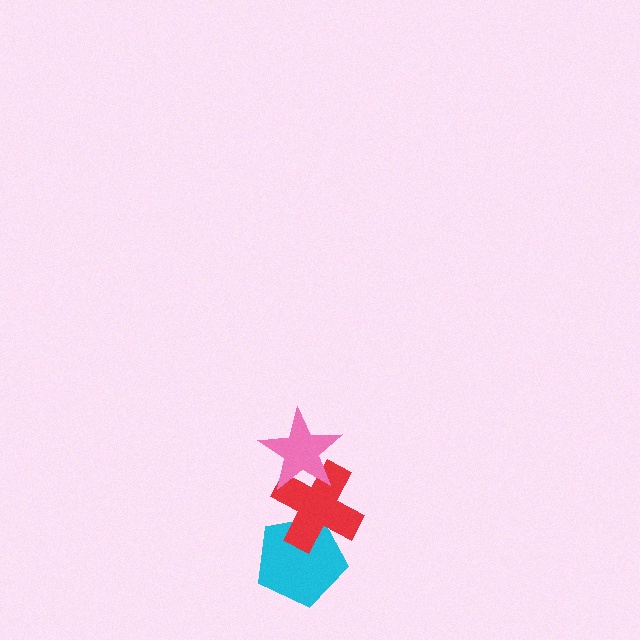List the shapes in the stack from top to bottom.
From top to bottom: the pink star, the red cross, the cyan pentagon.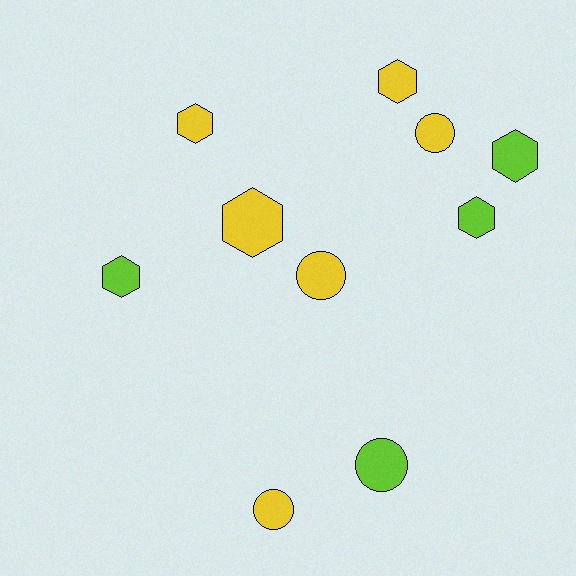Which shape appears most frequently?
Hexagon, with 6 objects.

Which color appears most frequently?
Yellow, with 6 objects.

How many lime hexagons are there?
There are 3 lime hexagons.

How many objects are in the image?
There are 10 objects.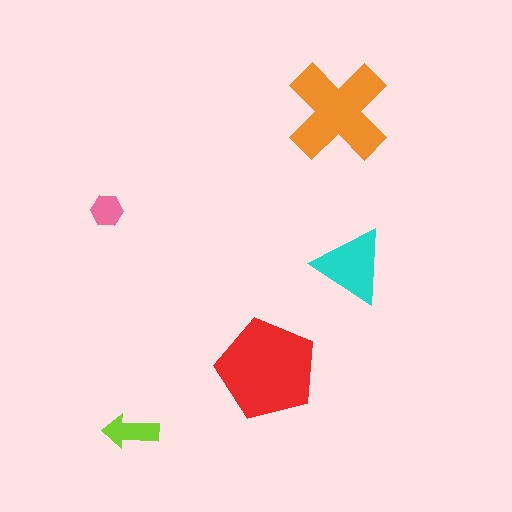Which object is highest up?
The orange cross is topmost.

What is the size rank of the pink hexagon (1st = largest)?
5th.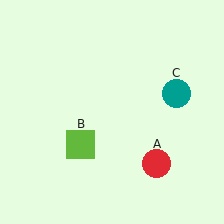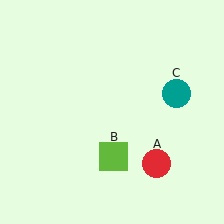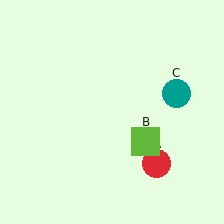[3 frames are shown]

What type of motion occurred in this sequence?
The lime square (object B) rotated counterclockwise around the center of the scene.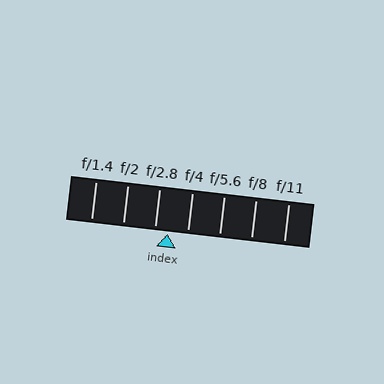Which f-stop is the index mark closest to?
The index mark is closest to f/2.8.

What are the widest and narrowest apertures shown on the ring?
The widest aperture shown is f/1.4 and the narrowest is f/11.